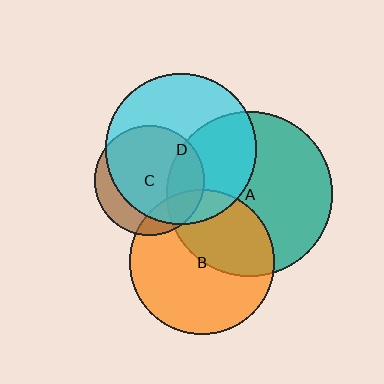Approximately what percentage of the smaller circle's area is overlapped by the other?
Approximately 20%.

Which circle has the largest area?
Circle A (teal).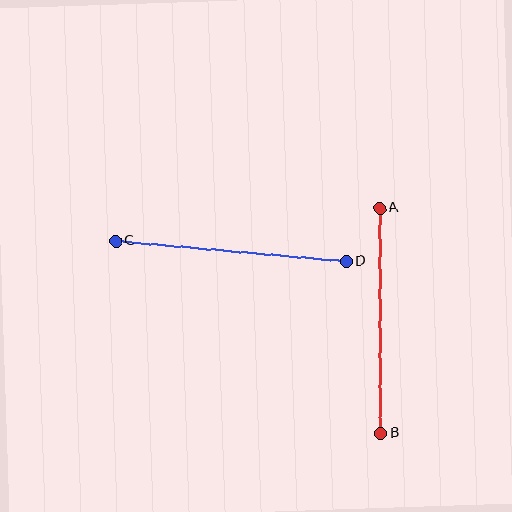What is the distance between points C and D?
The distance is approximately 232 pixels.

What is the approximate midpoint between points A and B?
The midpoint is at approximately (380, 321) pixels.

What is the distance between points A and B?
The distance is approximately 225 pixels.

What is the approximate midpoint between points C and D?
The midpoint is at approximately (231, 251) pixels.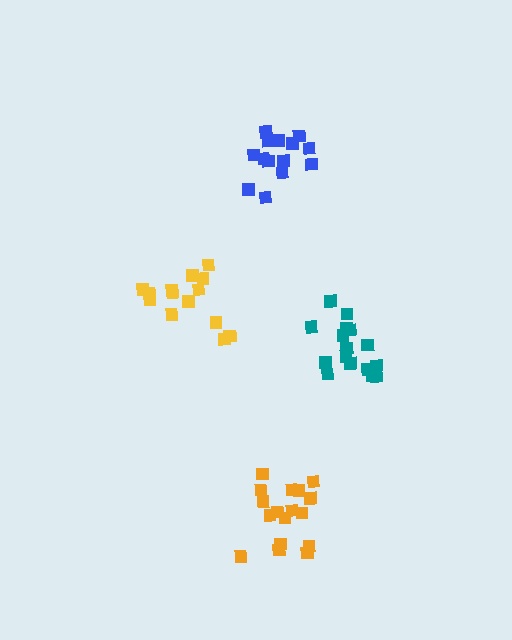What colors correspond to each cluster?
The clusters are colored: orange, yellow, blue, teal.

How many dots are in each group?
Group 1: 17 dots, Group 2: 14 dots, Group 3: 14 dots, Group 4: 16 dots (61 total).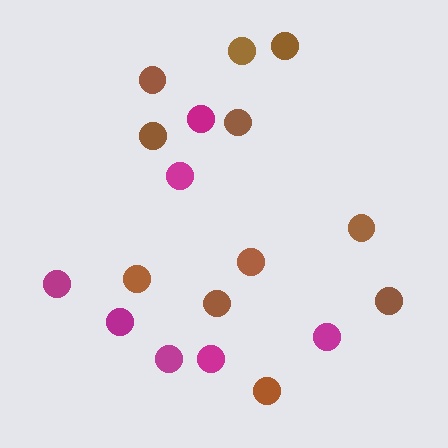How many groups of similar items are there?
There are 2 groups: one group of magenta circles (7) and one group of brown circles (11).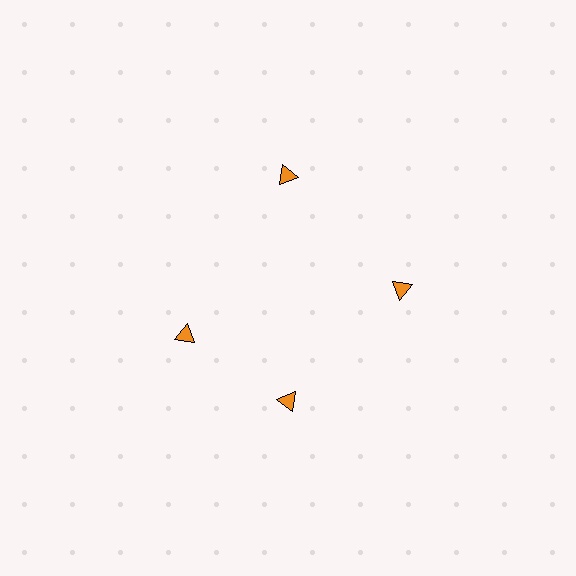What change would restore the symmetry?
The symmetry would be restored by rotating it back into even spacing with its neighbors so that all 4 triangles sit at equal angles and equal distance from the center.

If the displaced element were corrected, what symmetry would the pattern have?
It would have 4-fold rotational symmetry — the pattern would map onto itself every 90 degrees.